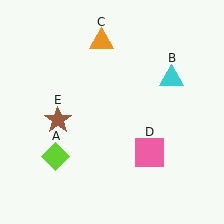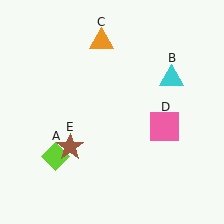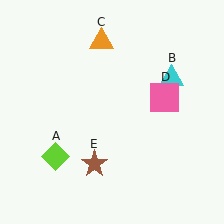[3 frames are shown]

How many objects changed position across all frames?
2 objects changed position: pink square (object D), brown star (object E).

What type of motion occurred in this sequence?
The pink square (object D), brown star (object E) rotated counterclockwise around the center of the scene.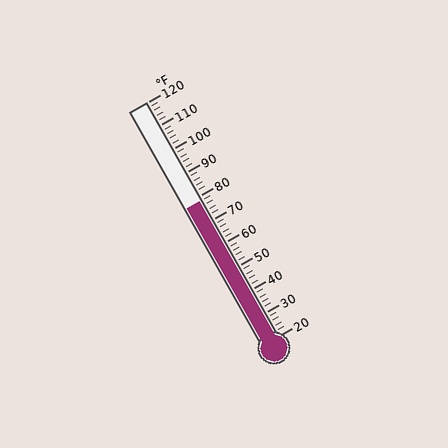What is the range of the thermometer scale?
The thermometer scale ranges from 20°F to 120°F.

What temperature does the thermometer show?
The thermometer shows approximately 78°F.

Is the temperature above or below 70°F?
The temperature is above 70°F.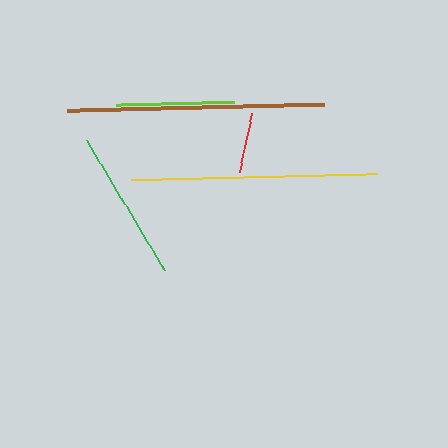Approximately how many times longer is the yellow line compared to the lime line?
The yellow line is approximately 2.1 times the length of the lime line.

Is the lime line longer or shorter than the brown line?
The brown line is longer than the lime line.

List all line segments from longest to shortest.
From longest to shortest: brown, yellow, green, lime, red.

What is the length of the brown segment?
The brown segment is approximately 257 pixels long.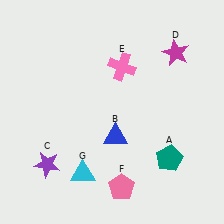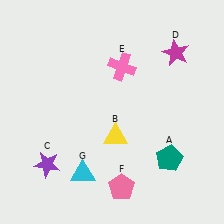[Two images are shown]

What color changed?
The triangle (B) changed from blue in Image 1 to yellow in Image 2.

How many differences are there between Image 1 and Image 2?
There is 1 difference between the two images.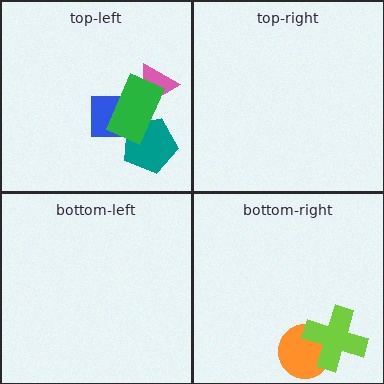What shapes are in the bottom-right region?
The orange circle, the lime cross.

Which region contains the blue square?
The top-left region.